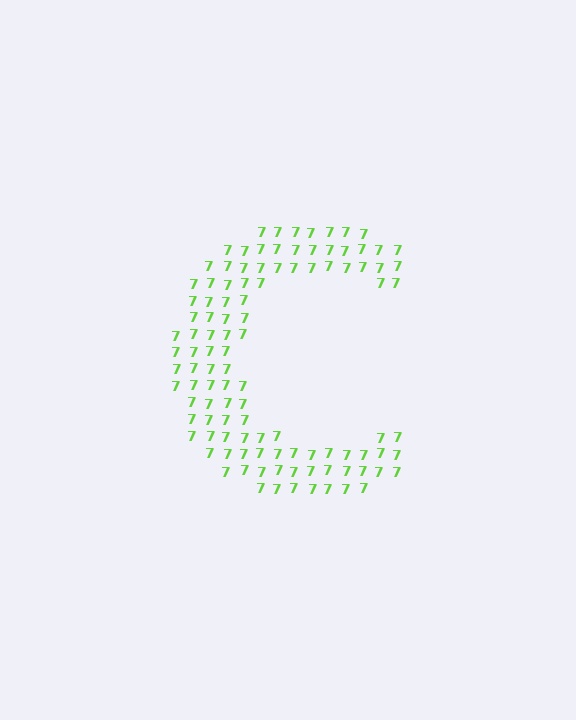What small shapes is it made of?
It is made of small digit 7's.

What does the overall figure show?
The overall figure shows the letter C.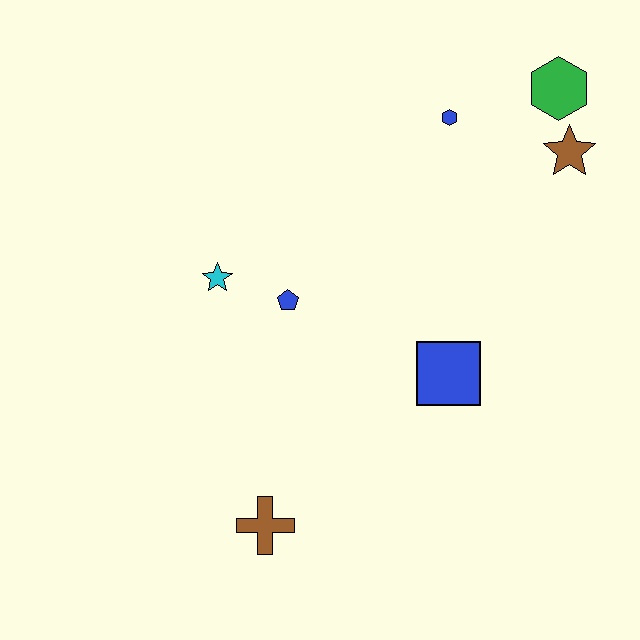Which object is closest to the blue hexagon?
The green hexagon is closest to the blue hexagon.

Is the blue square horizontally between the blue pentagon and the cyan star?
No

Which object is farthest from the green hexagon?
The brown cross is farthest from the green hexagon.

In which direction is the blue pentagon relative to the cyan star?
The blue pentagon is to the right of the cyan star.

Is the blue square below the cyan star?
Yes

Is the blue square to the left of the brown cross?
No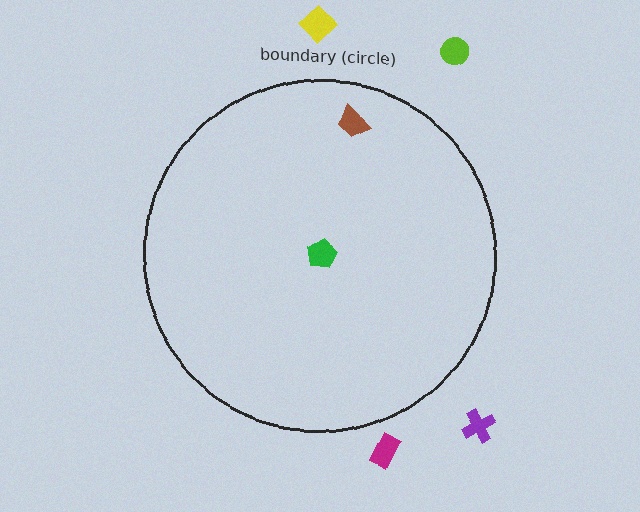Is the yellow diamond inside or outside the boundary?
Outside.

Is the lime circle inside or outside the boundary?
Outside.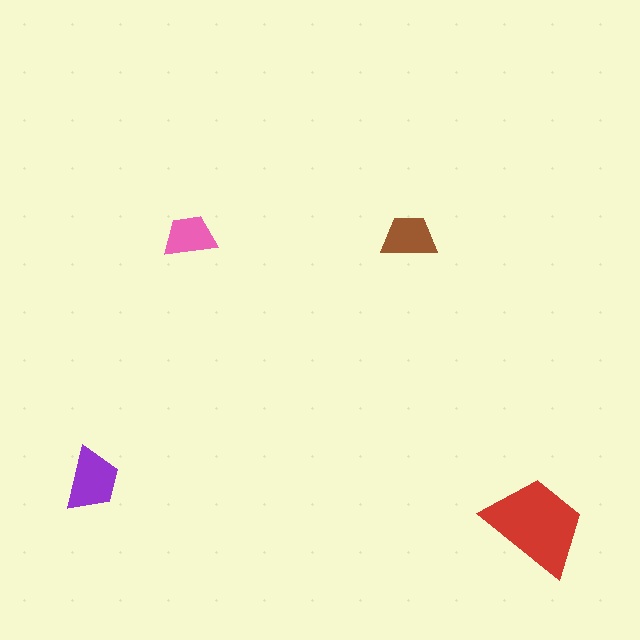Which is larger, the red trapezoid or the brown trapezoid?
The red one.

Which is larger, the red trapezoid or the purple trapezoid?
The red one.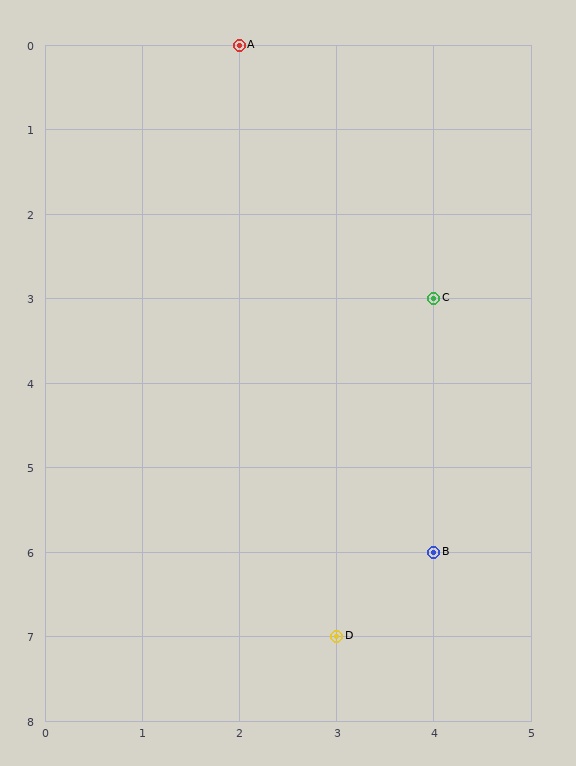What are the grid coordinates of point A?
Point A is at grid coordinates (2, 0).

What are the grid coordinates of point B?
Point B is at grid coordinates (4, 6).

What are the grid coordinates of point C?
Point C is at grid coordinates (4, 3).